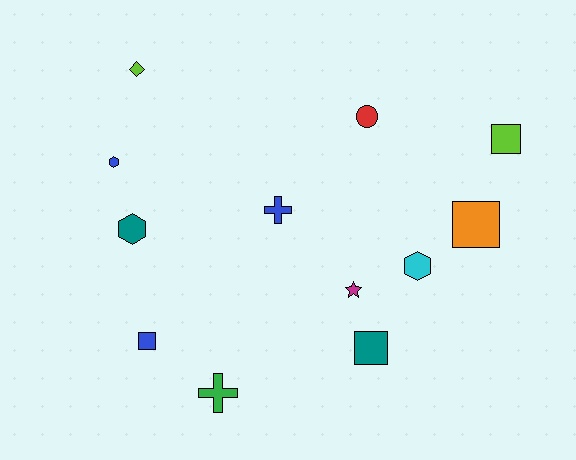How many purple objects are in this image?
There are no purple objects.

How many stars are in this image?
There is 1 star.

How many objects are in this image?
There are 12 objects.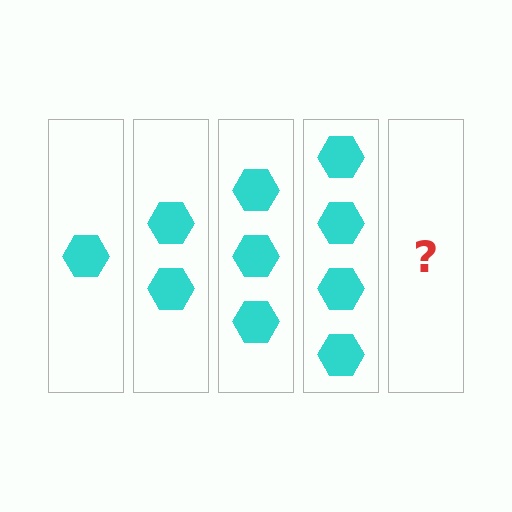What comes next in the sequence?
The next element should be 5 hexagons.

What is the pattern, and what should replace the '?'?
The pattern is that each step adds one more hexagon. The '?' should be 5 hexagons.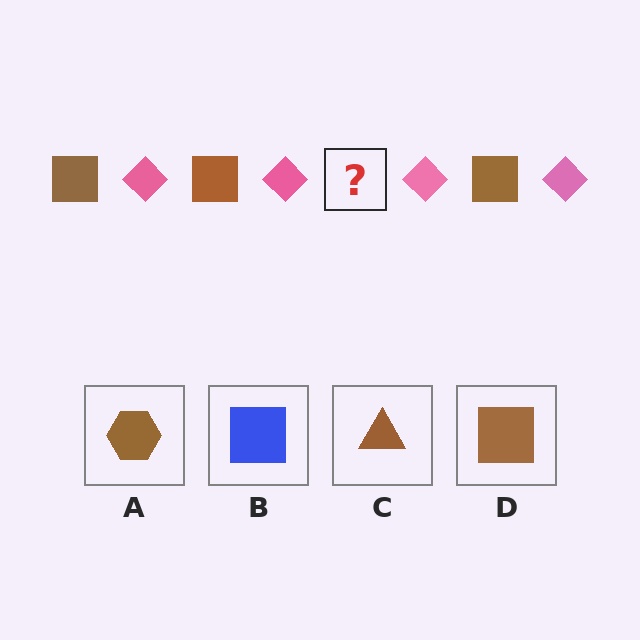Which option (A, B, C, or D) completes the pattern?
D.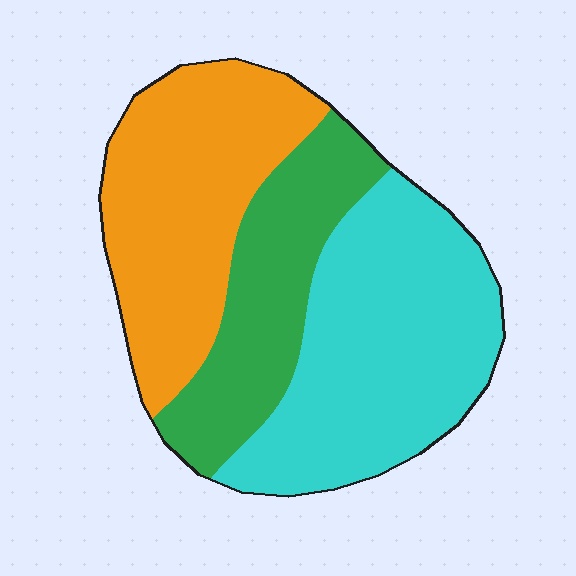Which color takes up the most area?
Cyan, at roughly 40%.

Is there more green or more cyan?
Cyan.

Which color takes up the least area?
Green, at roughly 25%.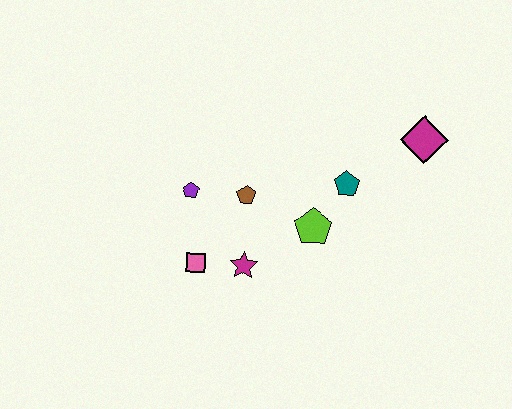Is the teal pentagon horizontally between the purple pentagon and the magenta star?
No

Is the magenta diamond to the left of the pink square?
No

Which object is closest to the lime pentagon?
The teal pentagon is closest to the lime pentagon.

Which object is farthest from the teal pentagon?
The pink square is farthest from the teal pentagon.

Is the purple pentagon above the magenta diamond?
No